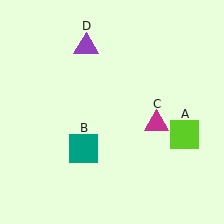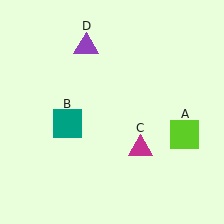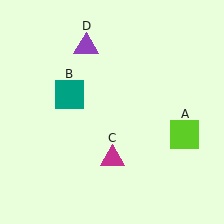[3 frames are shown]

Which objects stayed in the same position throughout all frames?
Lime square (object A) and purple triangle (object D) remained stationary.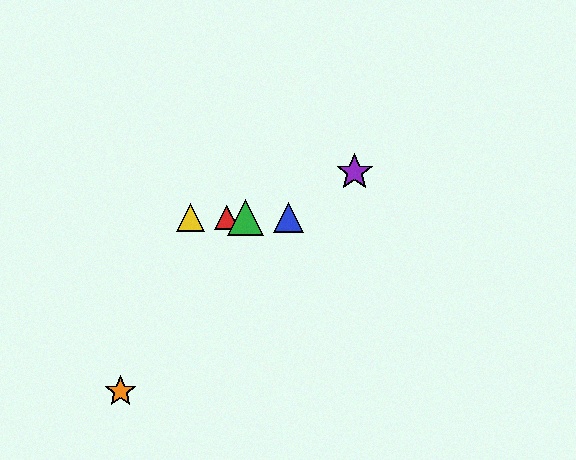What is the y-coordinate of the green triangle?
The green triangle is at y≈217.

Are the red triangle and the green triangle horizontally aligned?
Yes, both are at y≈217.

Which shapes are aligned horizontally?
The red triangle, the blue triangle, the green triangle, the yellow triangle are aligned horizontally.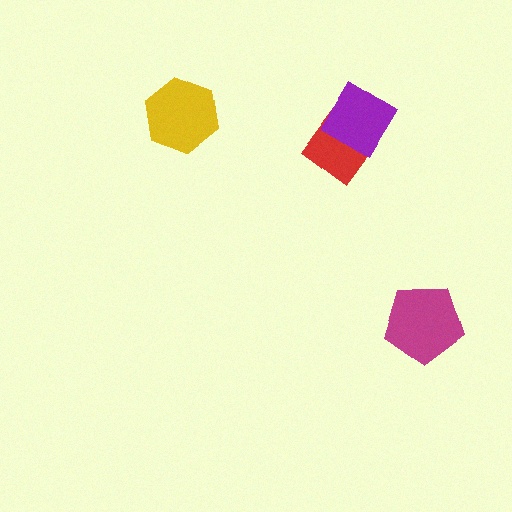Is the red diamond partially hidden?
Yes, it is partially covered by another shape.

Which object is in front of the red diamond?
The purple diamond is in front of the red diamond.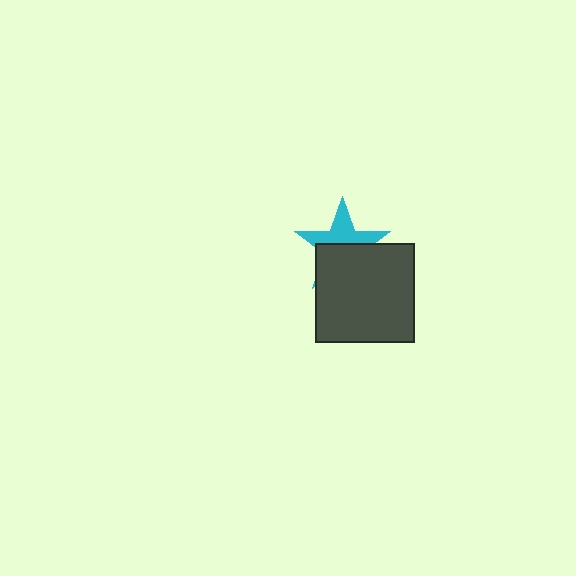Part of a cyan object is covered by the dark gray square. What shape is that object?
It is a star.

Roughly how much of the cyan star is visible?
About half of it is visible (roughly 47%).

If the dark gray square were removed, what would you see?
You would see the complete cyan star.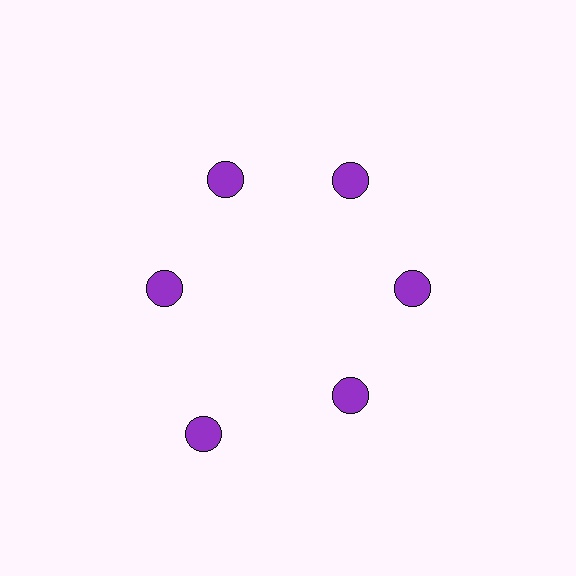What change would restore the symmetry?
The symmetry would be restored by moving it inward, back onto the ring so that all 6 circles sit at equal angles and equal distance from the center.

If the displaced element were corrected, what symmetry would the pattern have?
It would have 6-fold rotational symmetry — the pattern would map onto itself every 60 degrees.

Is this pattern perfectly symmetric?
No. The 6 purple circles are arranged in a ring, but one element near the 7 o'clock position is pushed outward from the center, breaking the 6-fold rotational symmetry.